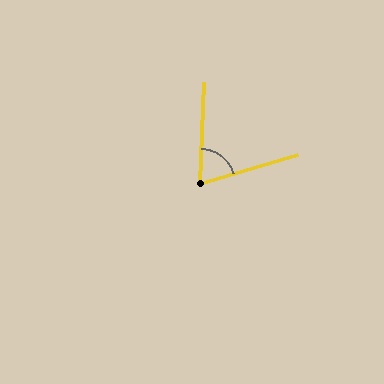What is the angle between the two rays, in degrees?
Approximately 72 degrees.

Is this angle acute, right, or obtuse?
It is acute.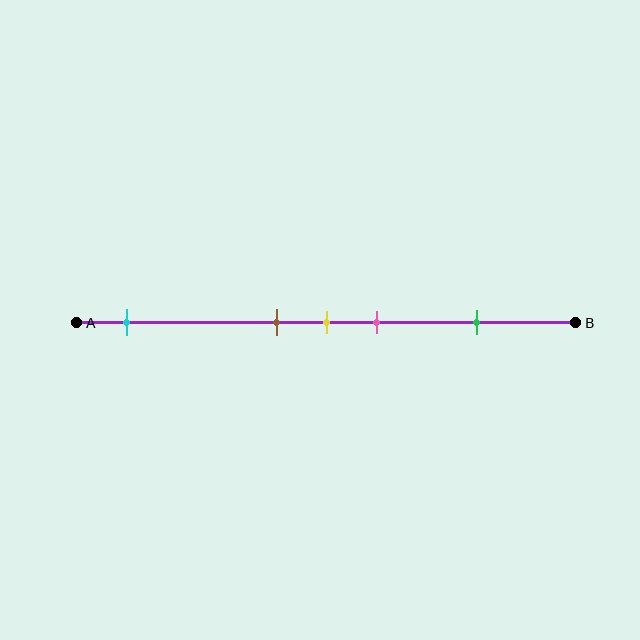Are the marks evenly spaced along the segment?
No, the marks are not evenly spaced.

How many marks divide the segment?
There are 5 marks dividing the segment.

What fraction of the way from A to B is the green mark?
The green mark is approximately 80% (0.8) of the way from A to B.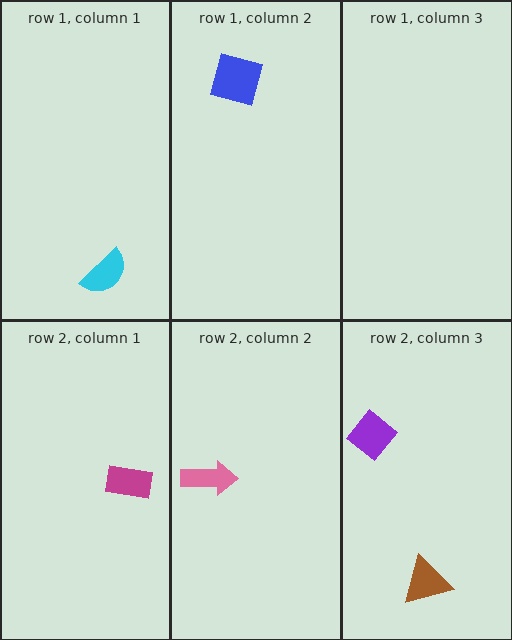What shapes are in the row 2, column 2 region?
The pink arrow.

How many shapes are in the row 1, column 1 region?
1.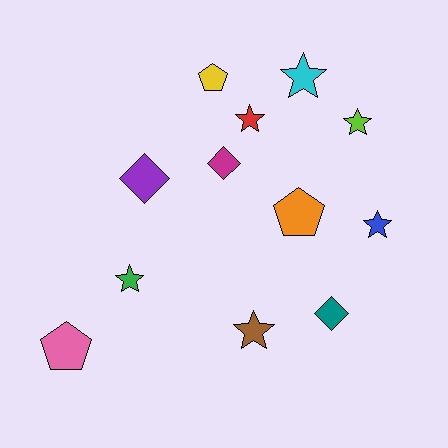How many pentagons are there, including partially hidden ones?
There are 3 pentagons.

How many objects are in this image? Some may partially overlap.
There are 12 objects.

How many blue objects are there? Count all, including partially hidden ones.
There is 1 blue object.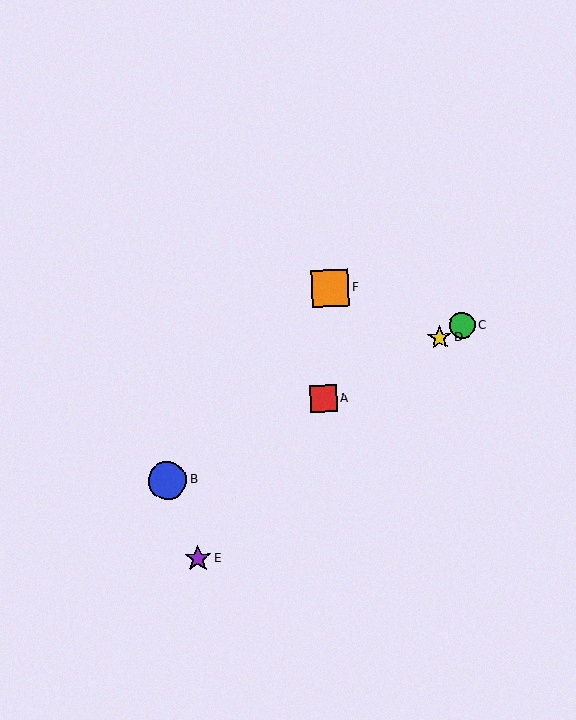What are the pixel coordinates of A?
Object A is at (323, 398).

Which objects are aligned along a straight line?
Objects A, B, C, D are aligned along a straight line.